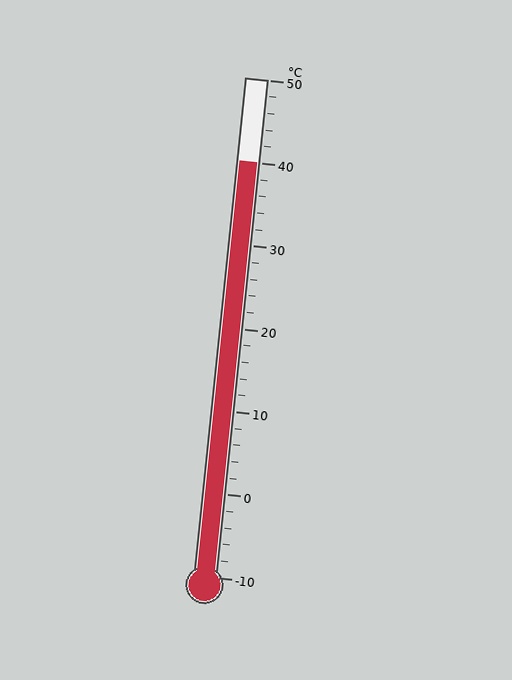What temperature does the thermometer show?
The thermometer shows approximately 40°C.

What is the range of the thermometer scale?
The thermometer scale ranges from -10°C to 50°C.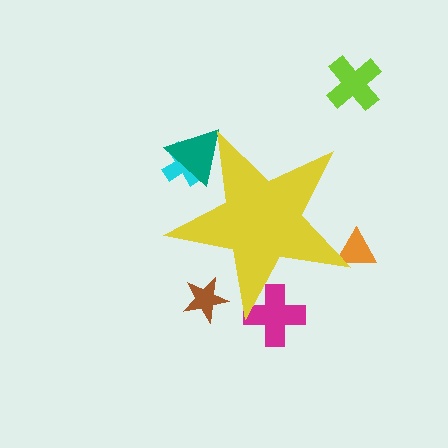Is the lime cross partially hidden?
No, the lime cross is fully visible.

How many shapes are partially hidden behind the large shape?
5 shapes are partially hidden.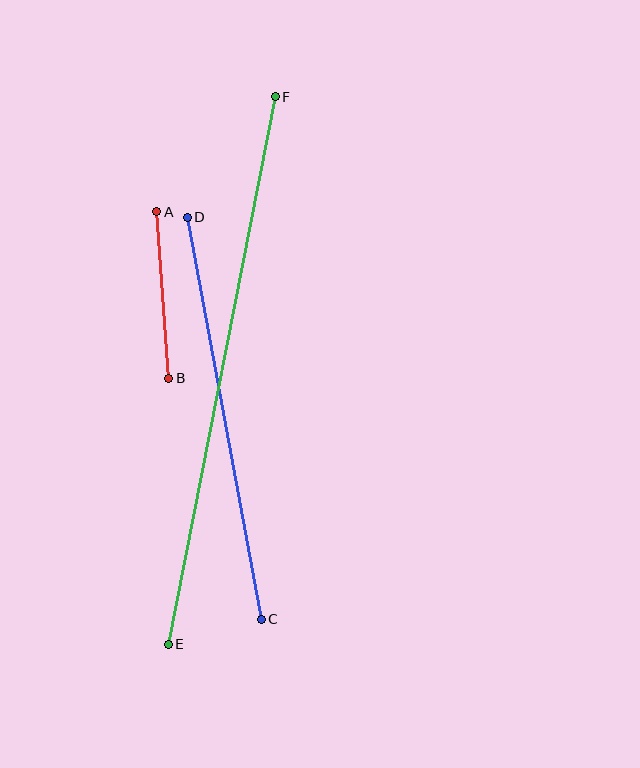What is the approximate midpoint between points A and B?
The midpoint is at approximately (163, 295) pixels.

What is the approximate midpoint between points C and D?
The midpoint is at approximately (224, 418) pixels.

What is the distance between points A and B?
The distance is approximately 167 pixels.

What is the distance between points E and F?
The distance is approximately 558 pixels.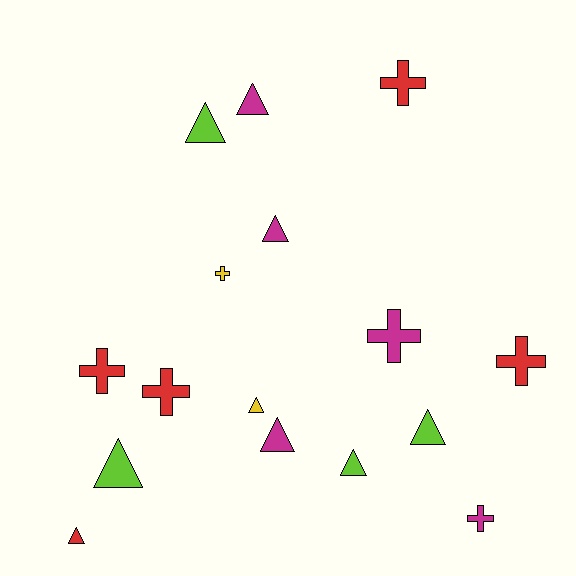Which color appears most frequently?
Magenta, with 5 objects.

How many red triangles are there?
There is 1 red triangle.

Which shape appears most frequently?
Triangle, with 9 objects.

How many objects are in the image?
There are 16 objects.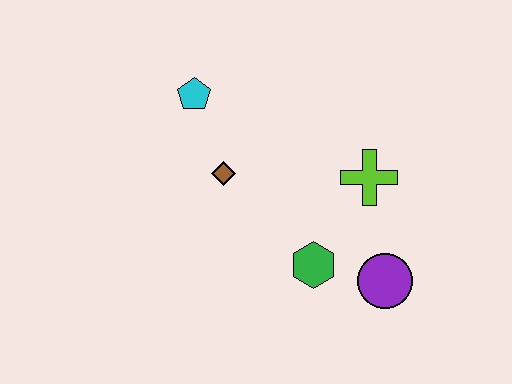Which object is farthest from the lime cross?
The cyan pentagon is farthest from the lime cross.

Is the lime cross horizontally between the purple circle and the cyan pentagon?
Yes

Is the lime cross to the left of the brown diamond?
No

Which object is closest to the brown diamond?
The cyan pentagon is closest to the brown diamond.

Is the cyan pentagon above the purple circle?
Yes